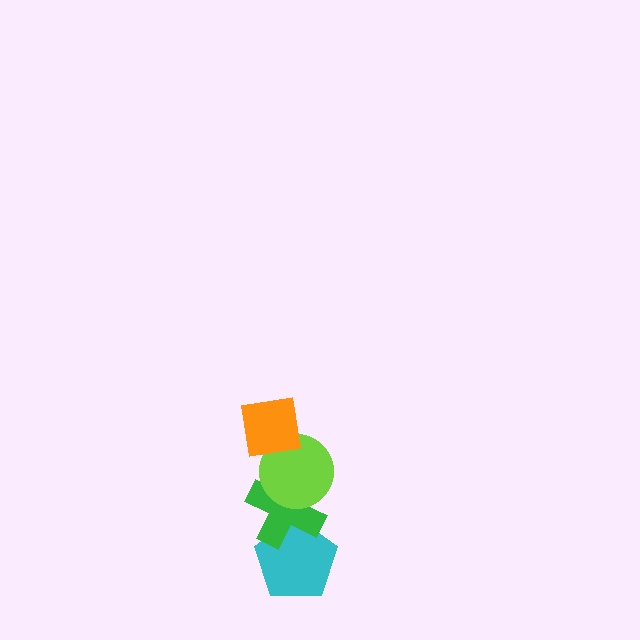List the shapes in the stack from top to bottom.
From top to bottom: the orange square, the lime circle, the green cross, the cyan pentagon.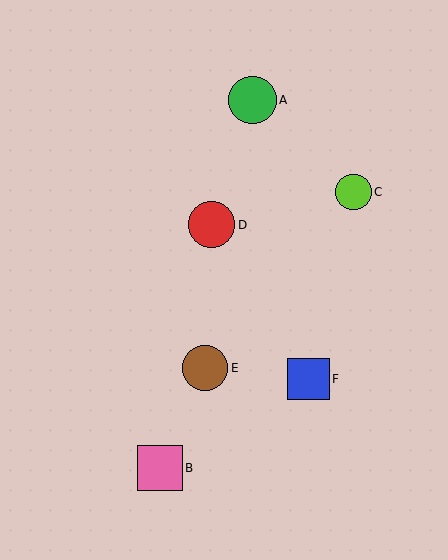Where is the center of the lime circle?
The center of the lime circle is at (353, 192).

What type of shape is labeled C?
Shape C is a lime circle.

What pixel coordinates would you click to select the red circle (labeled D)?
Click at (212, 225) to select the red circle D.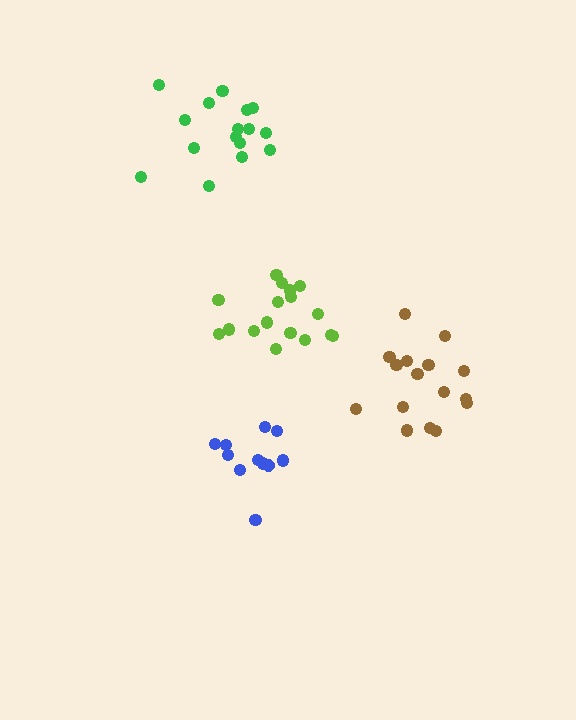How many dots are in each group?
Group 1: 16 dots, Group 2: 17 dots, Group 3: 11 dots, Group 4: 16 dots (60 total).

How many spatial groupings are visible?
There are 4 spatial groupings.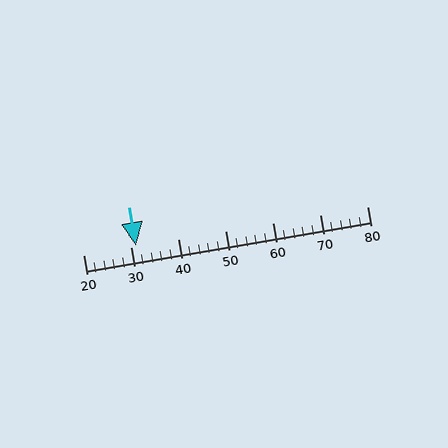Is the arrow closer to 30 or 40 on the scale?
The arrow is closer to 30.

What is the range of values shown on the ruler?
The ruler shows values from 20 to 80.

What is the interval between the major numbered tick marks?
The major tick marks are spaced 10 units apart.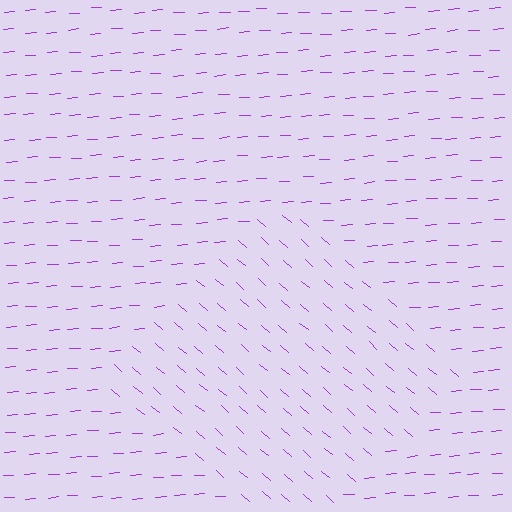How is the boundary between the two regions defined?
The boundary is defined purely by a change in line orientation (approximately 45 degrees difference). All lines are the same color and thickness.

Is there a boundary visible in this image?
Yes, there is a texture boundary formed by a change in line orientation.